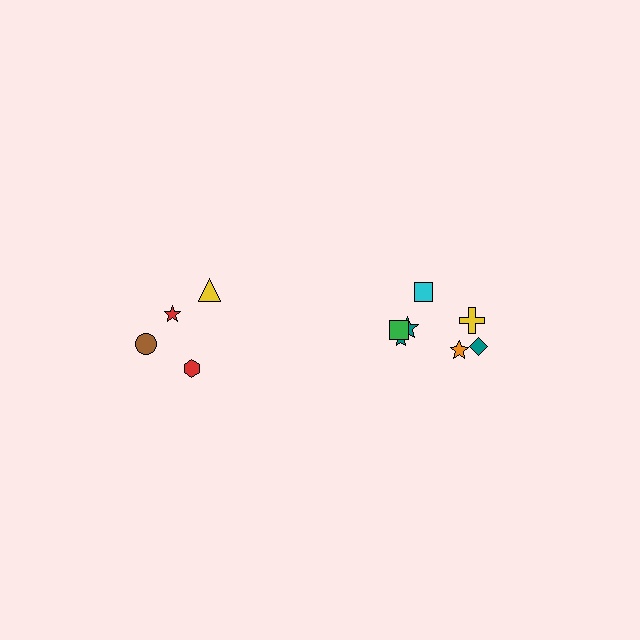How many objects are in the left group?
There are 4 objects.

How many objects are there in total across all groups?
There are 11 objects.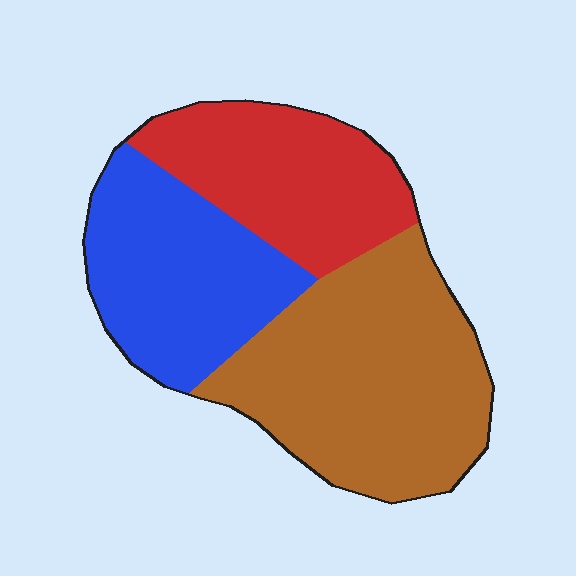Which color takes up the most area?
Brown, at roughly 45%.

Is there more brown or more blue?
Brown.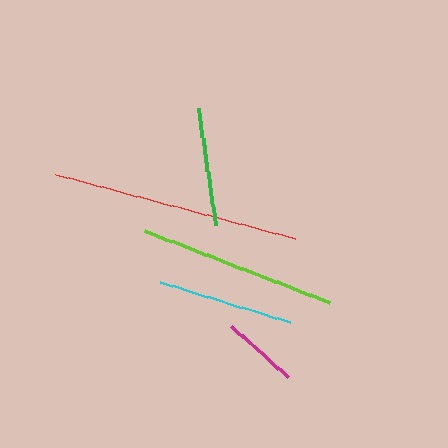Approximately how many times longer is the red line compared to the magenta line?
The red line is approximately 3.2 times the length of the magenta line.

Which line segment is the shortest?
The magenta line is the shortest at approximately 77 pixels.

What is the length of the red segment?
The red segment is approximately 248 pixels long.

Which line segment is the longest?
The red line is the longest at approximately 248 pixels.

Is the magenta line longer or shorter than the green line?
The green line is longer than the magenta line.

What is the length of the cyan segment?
The cyan segment is approximately 137 pixels long.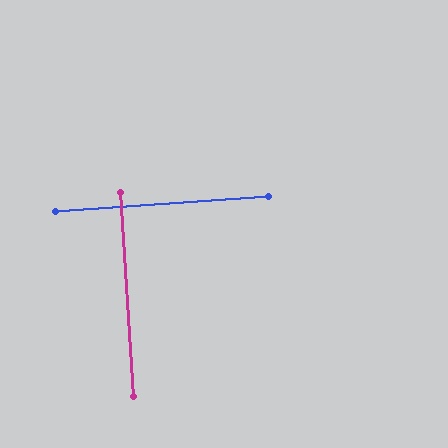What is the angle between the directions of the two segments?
Approximately 90 degrees.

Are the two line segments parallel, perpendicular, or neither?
Perpendicular — they meet at approximately 90°.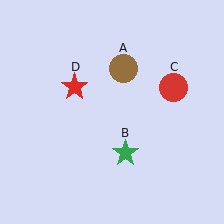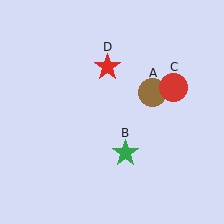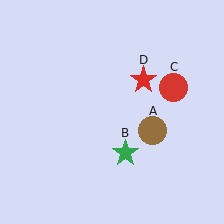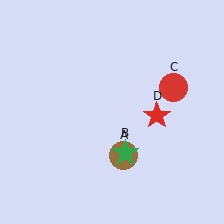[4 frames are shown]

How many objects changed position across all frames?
2 objects changed position: brown circle (object A), red star (object D).